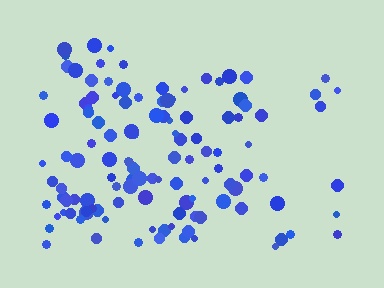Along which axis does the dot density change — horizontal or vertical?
Horizontal.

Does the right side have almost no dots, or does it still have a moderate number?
Still a moderate number, just noticeably fewer than the left.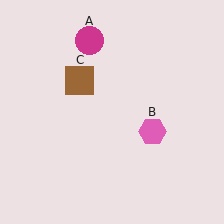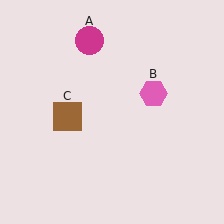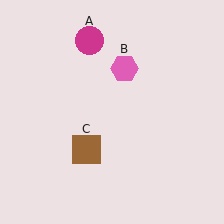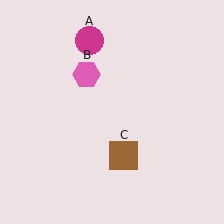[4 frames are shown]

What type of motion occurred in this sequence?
The pink hexagon (object B), brown square (object C) rotated counterclockwise around the center of the scene.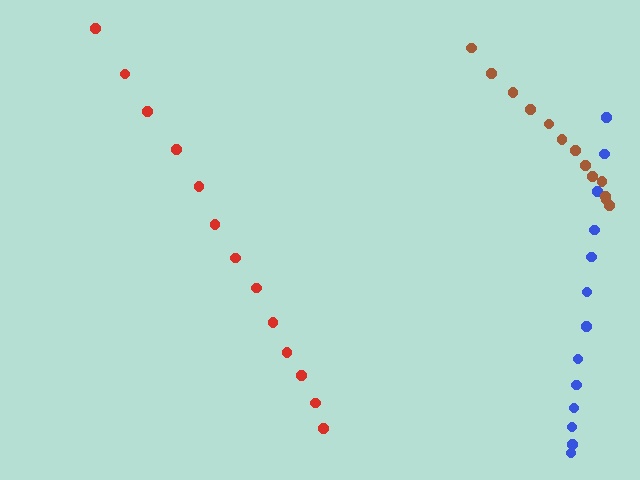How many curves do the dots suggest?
There are 3 distinct paths.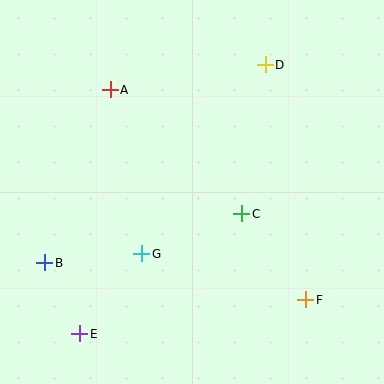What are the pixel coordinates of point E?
Point E is at (80, 334).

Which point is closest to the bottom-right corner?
Point F is closest to the bottom-right corner.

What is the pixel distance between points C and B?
The distance between C and B is 203 pixels.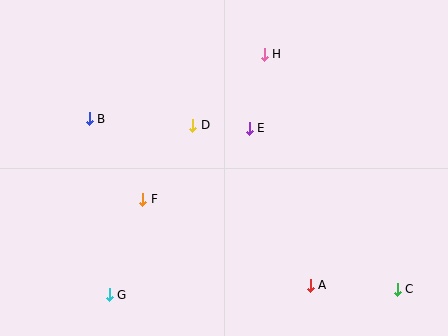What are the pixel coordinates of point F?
Point F is at (143, 199).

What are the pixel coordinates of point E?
Point E is at (249, 128).